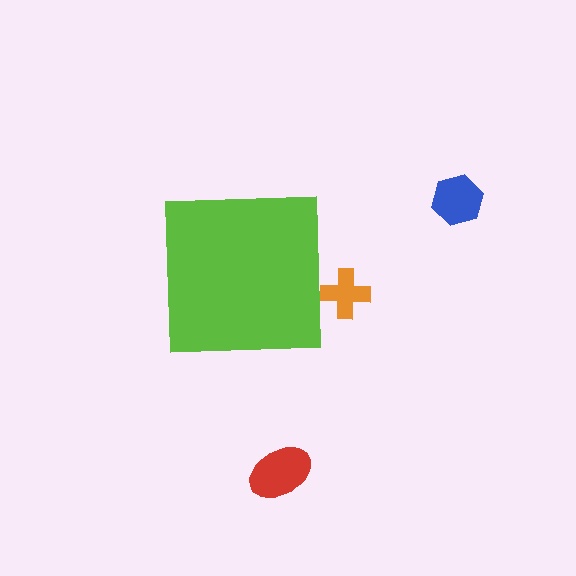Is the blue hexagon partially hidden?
No, the blue hexagon is fully visible.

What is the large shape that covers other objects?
A lime square.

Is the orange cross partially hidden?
Yes, the orange cross is partially hidden behind the lime square.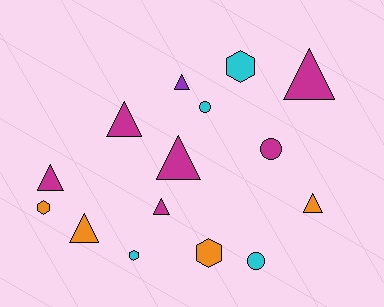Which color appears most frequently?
Magenta, with 6 objects.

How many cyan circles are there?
There are 2 cyan circles.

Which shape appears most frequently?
Triangle, with 8 objects.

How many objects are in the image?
There are 15 objects.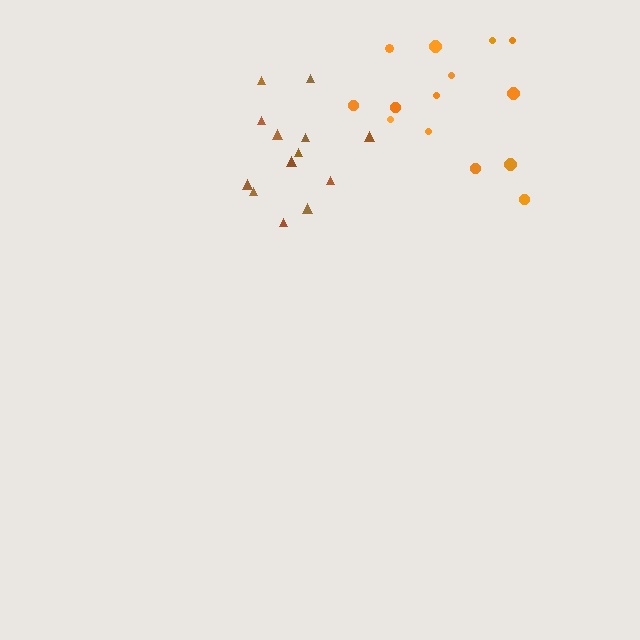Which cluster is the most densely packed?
Brown.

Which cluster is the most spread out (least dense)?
Orange.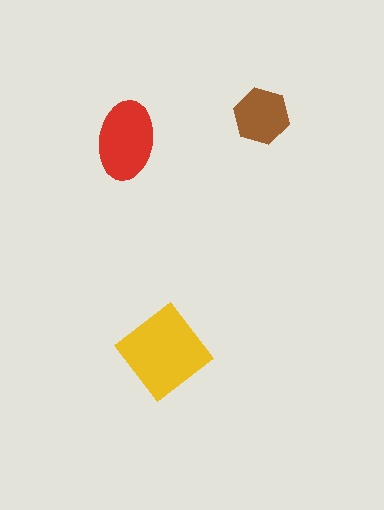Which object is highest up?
The brown hexagon is topmost.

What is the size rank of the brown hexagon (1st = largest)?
3rd.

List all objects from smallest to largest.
The brown hexagon, the red ellipse, the yellow diamond.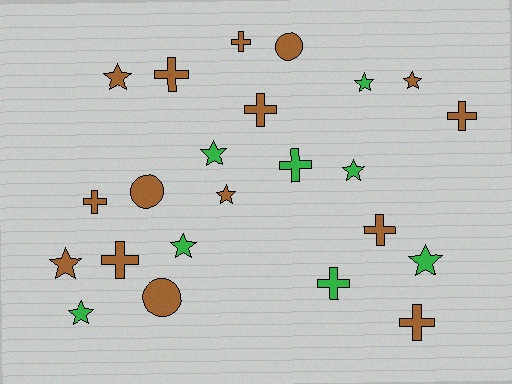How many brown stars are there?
There are 4 brown stars.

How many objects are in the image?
There are 23 objects.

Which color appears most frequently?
Brown, with 15 objects.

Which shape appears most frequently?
Star, with 10 objects.